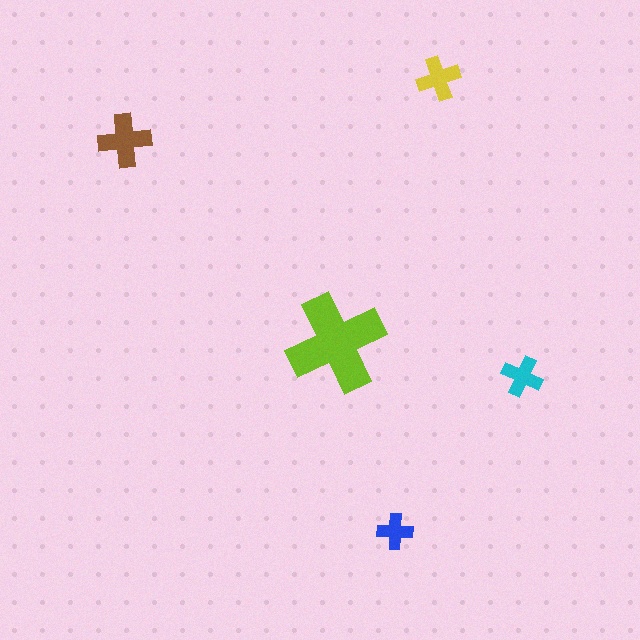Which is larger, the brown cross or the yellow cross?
The brown one.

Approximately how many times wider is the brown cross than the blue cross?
About 1.5 times wider.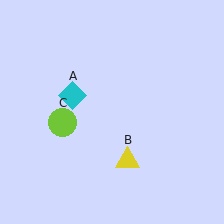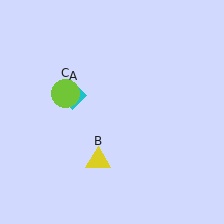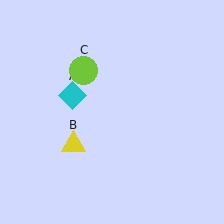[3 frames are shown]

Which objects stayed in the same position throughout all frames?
Cyan diamond (object A) remained stationary.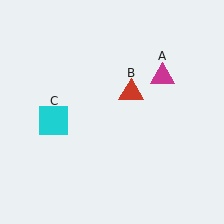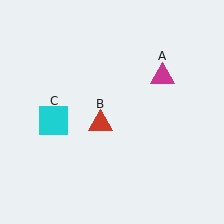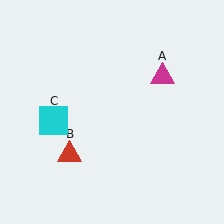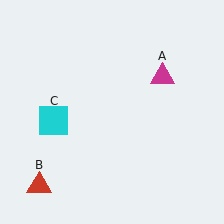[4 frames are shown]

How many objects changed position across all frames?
1 object changed position: red triangle (object B).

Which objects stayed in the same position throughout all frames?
Magenta triangle (object A) and cyan square (object C) remained stationary.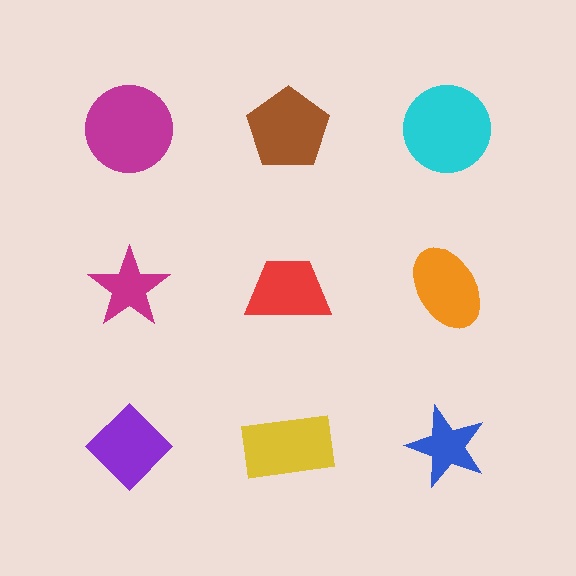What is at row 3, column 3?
A blue star.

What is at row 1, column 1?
A magenta circle.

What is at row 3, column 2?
A yellow rectangle.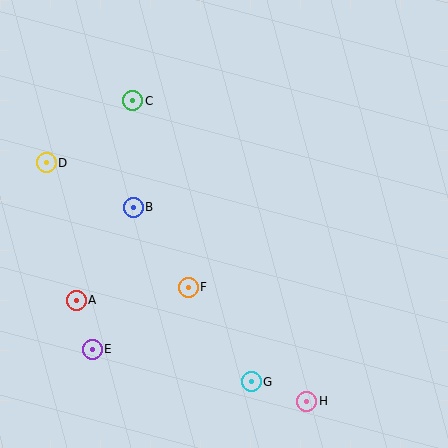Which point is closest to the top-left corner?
Point C is closest to the top-left corner.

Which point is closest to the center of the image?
Point F at (188, 287) is closest to the center.